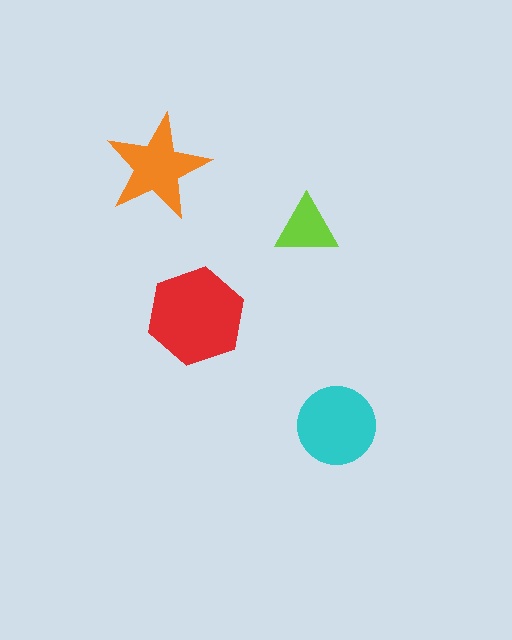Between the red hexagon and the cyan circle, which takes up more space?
The red hexagon.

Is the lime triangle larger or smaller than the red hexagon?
Smaller.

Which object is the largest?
The red hexagon.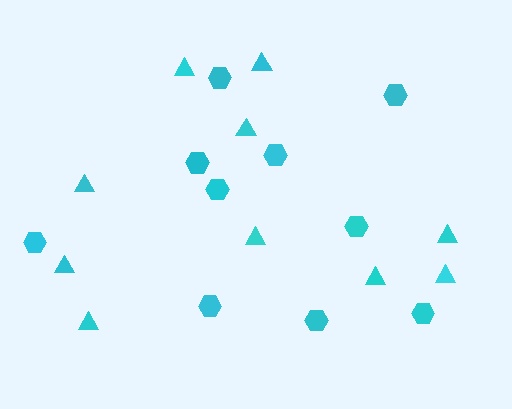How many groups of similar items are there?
There are 2 groups: one group of hexagons (10) and one group of triangles (10).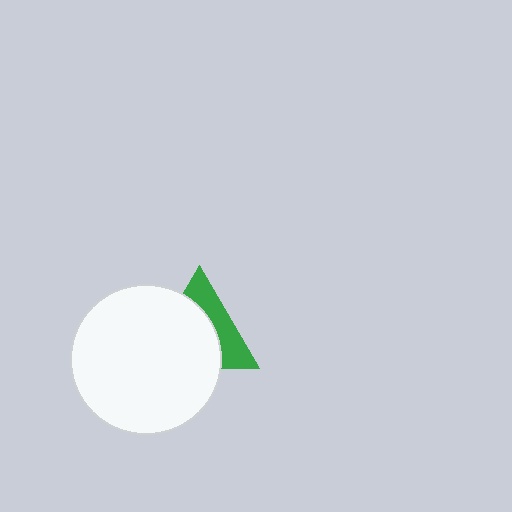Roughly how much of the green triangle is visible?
A small part of it is visible (roughly 39%).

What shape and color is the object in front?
The object in front is a white circle.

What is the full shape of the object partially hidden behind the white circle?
The partially hidden object is a green triangle.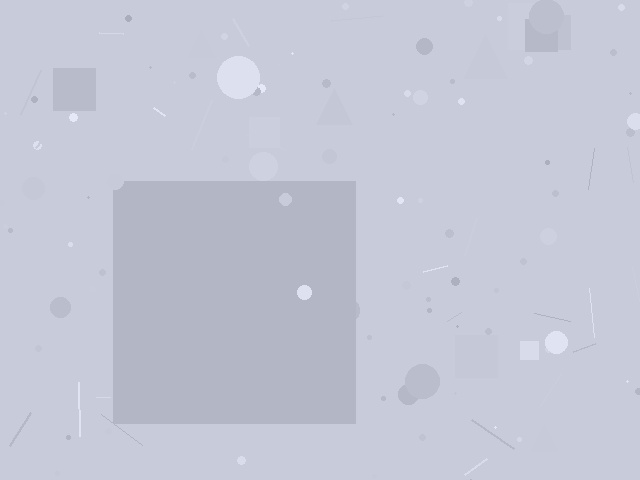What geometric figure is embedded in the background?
A square is embedded in the background.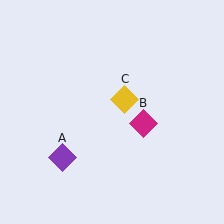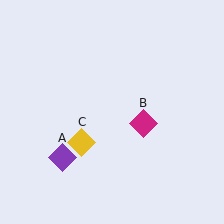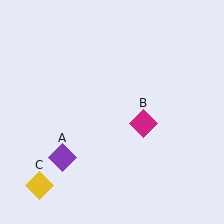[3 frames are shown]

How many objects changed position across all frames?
1 object changed position: yellow diamond (object C).